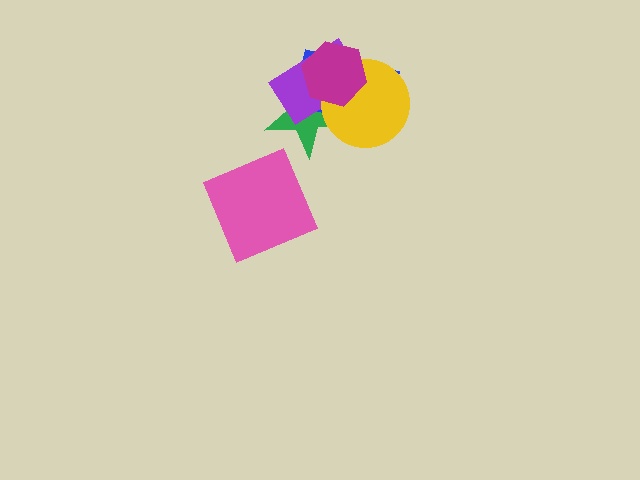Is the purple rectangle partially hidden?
Yes, it is partially covered by another shape.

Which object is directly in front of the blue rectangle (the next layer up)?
The purple rectangle is directly in front of the blue rectangle.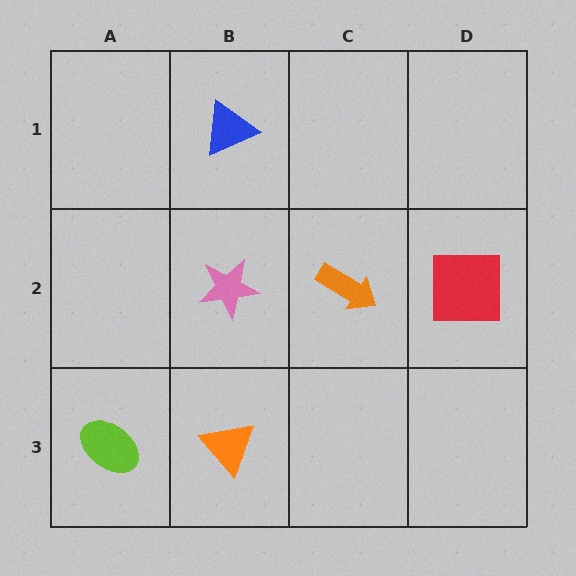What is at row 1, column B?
A blue triangle.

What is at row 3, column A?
A lime ellipse.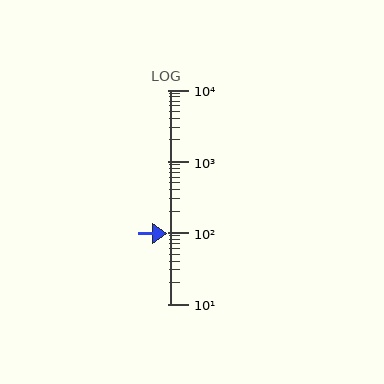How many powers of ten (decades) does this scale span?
The scale spans 3 decades, from 10 to 10000.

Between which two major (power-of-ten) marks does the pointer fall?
The pointer is between 10 and 100.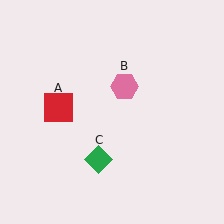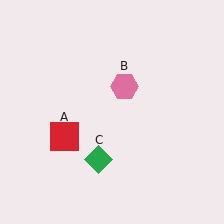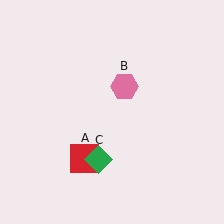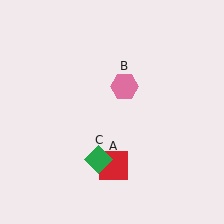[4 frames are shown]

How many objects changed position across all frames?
1 object changed position: red square (object A).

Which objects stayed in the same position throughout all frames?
Pink hexagon (object B) and green diamond (object C) remained stationary.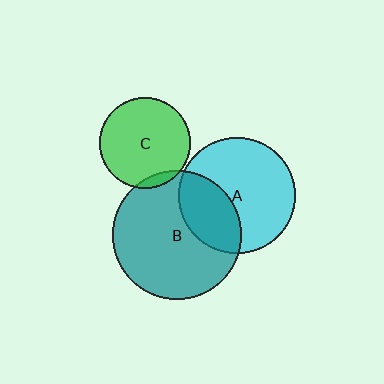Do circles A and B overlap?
Yes.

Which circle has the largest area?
Circle B (teal).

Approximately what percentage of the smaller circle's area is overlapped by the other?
Approximately 35%.